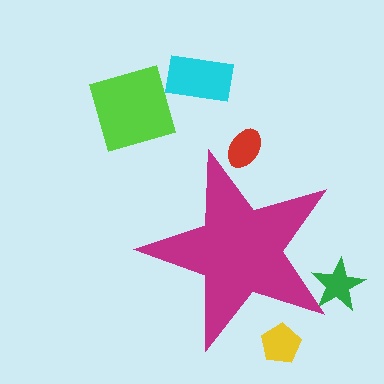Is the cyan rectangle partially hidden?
No, the cyan rectangle is fully visible.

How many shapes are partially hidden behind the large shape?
3 shapes are partially hidden.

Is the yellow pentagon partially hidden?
Yes, the yellow pentagon is partially hidden behind the magenta star.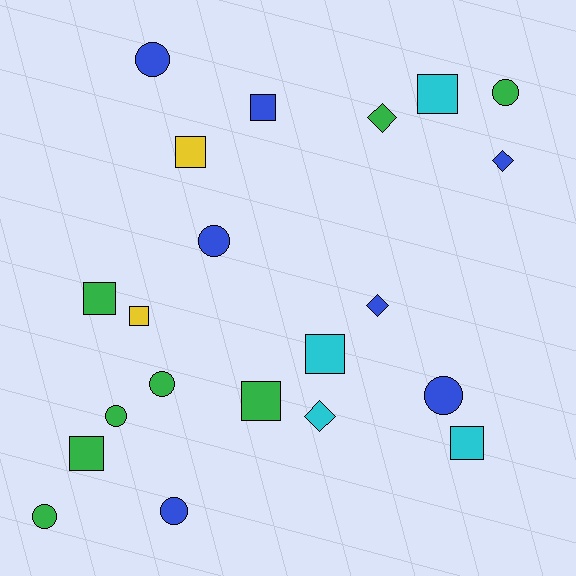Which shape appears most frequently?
Square, with 9 objects.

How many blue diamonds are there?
There are 2 blue diamonds.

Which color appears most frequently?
Green, with 8 objects.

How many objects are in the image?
There are 21 objects.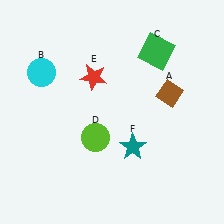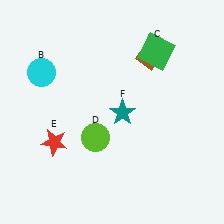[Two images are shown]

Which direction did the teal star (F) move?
The teal star (F) moved up.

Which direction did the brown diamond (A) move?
The brown diamond (A) moved up.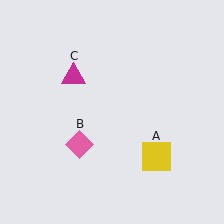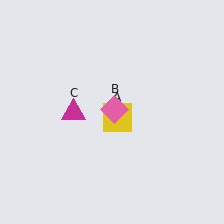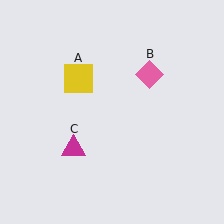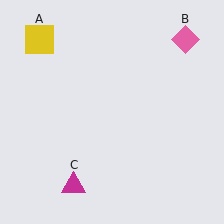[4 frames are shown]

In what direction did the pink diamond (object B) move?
The pink diamond (object B) moved up and to the right.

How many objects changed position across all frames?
3 objects changed position: yellow square (object A), pink diamond (object B), magenta triangle (object C).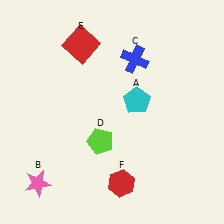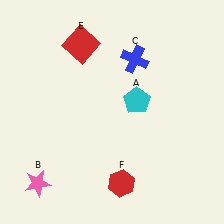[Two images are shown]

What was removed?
The lime pentagon (D) was removed in Image 2.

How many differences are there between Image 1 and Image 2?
There is 1 difference between the two images.